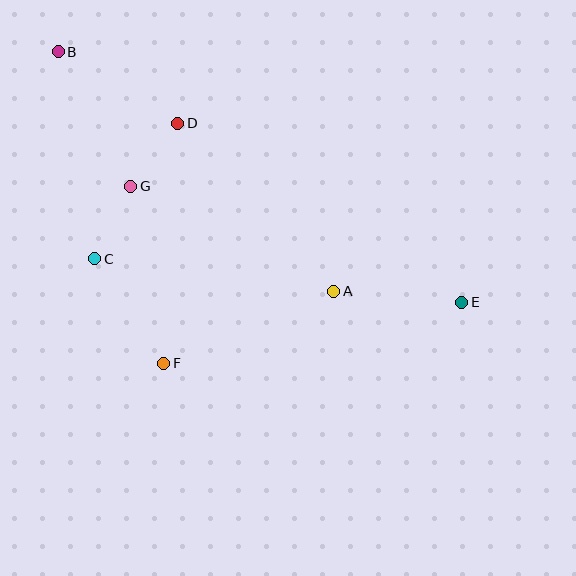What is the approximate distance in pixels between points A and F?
The distance between A and F is approximately 185 pixels.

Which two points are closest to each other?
Points D and G are closest to each other.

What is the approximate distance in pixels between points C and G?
The distance between C and G is approximately 81 pixels.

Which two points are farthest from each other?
Points B and E are farthest from each other.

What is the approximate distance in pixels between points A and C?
The distance between A and C is approximately 241 pixels.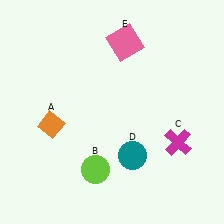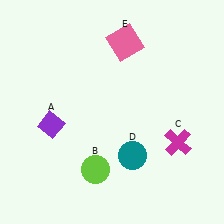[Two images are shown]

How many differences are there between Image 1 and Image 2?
There is 1 difference between the two images.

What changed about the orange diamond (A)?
In Image 1, A is orange. In Image 2, it changed to purple.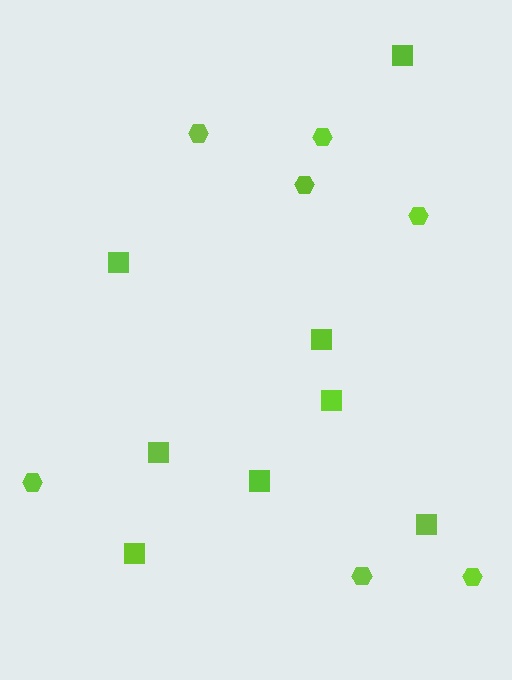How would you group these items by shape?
There are 2 groups: one group of squares (8) and one group of hexagons (7).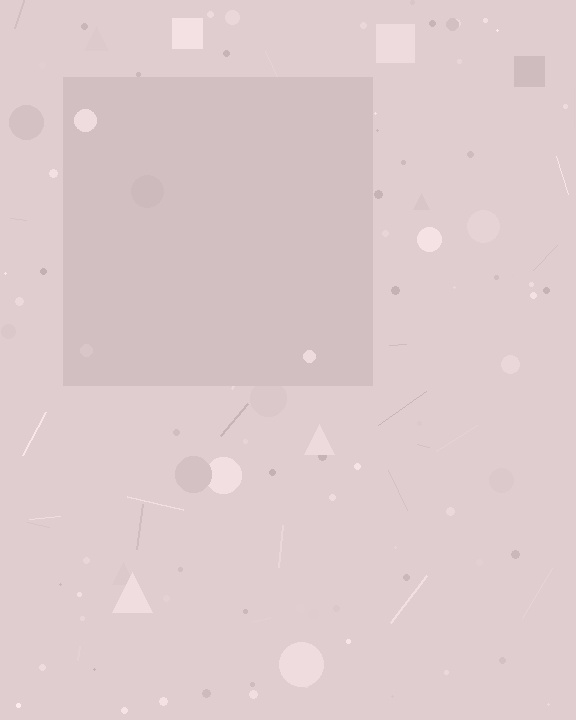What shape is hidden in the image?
A square is hidden in the image.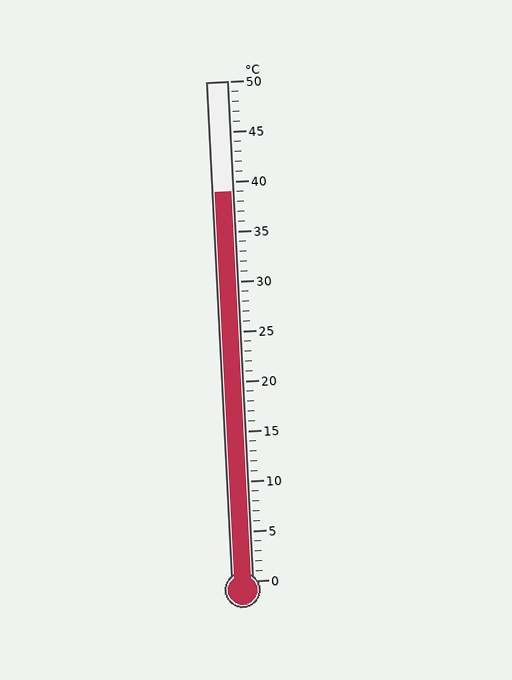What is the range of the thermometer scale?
The thermometer scale ranges from 0°C to 50°C.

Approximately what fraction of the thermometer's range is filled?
The thermometer is filled to approximately 80% of its range.